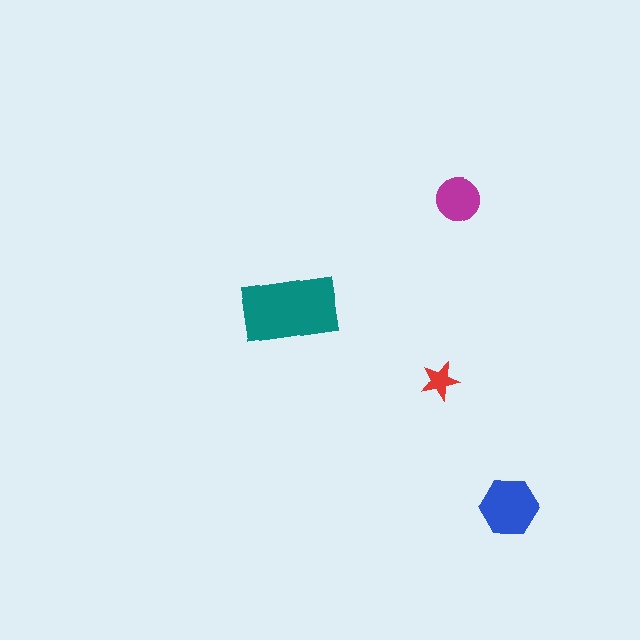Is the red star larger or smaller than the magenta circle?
Smaller.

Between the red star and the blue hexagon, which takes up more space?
The blue hexagon.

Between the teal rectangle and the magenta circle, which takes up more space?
The teal rectangle.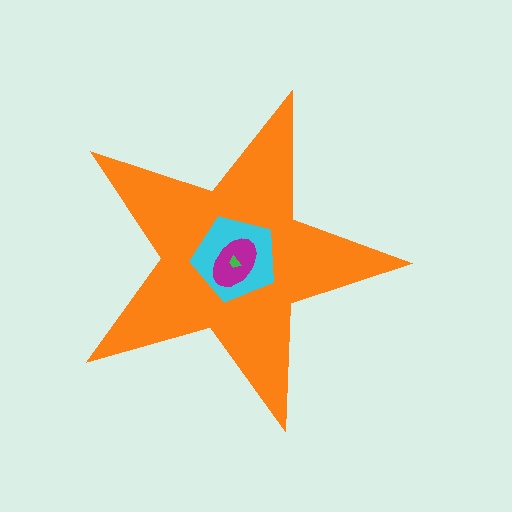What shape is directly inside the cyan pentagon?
The magenta ellipse.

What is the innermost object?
The green trapezoid.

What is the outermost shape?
The orange star.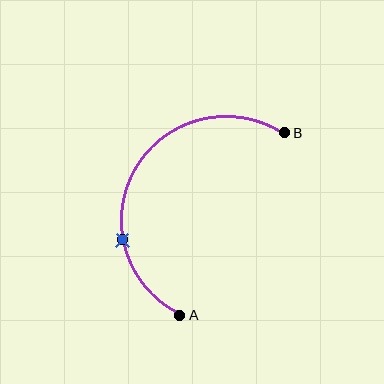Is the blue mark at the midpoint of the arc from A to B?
No. The blue mark lies on the arc but is closer to endpoint A. The arc midpoint would be at the point on the curve equidistant along the arc from both A and B.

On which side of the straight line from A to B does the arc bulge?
The arc bulges to the left of the straight line connecting A and B.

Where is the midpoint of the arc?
The arc midpoint is the point on the curve farthest from the straight line joining A and B. It sits to the left of that line.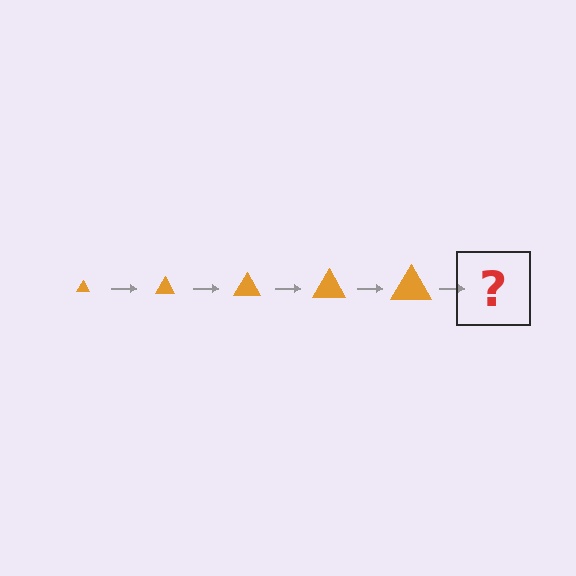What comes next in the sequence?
The next element should be an orange triangle, larger than the previous one.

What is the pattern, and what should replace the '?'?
The pattern is that the triangle gets progressively larger each step. The '?' should be an orange triangle, larger than the previous one.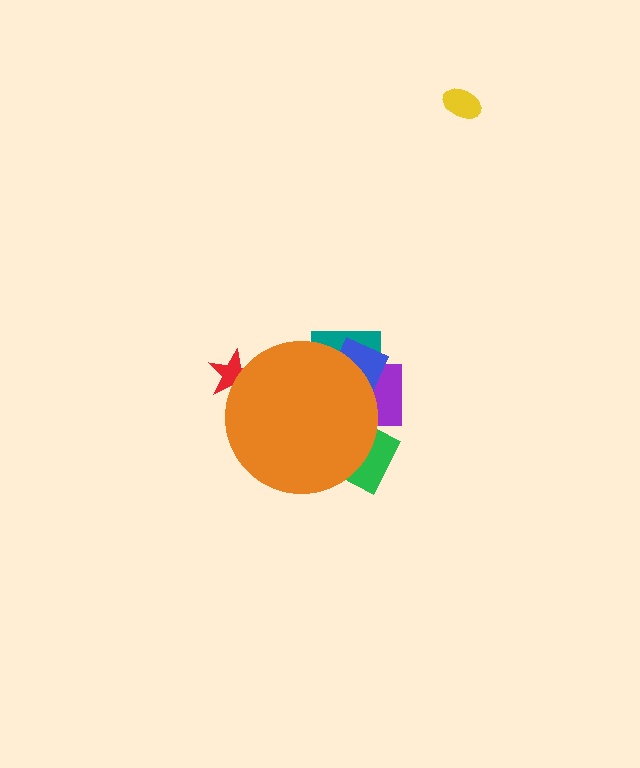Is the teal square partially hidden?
Yes, the teal square is partially hidden behind the orange circle.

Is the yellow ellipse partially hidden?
No, the yellow ellipse is fully visible.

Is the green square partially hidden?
Yes, the green square is partially hidden behind the orange circle.